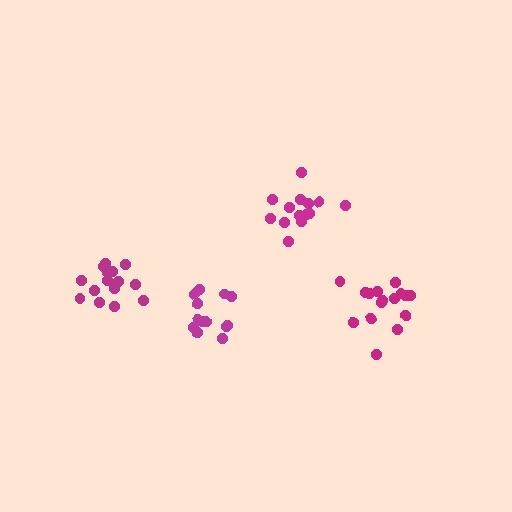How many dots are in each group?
Group 1: 14 dots, Group 2: 16 dots, Group 3: 13 dots, Group 4: 16 dots (59 total).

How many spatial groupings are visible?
There are 4 spatial groupings.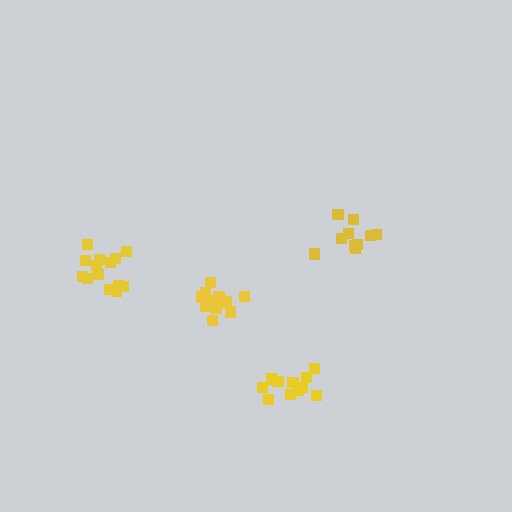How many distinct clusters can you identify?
There are 4 distinct clusters.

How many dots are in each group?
Group 1: 15 dots, Group 2: 10 dots, Group 3: 14 dots, Group 4: 11 dots (50 total).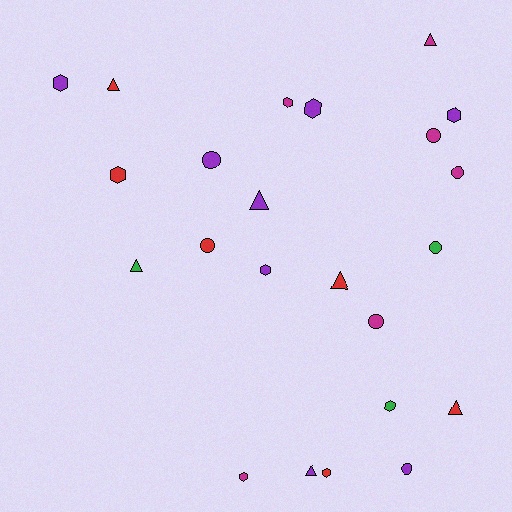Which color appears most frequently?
Purple, with 8 objects.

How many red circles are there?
There is 1 red circle.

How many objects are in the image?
There are 23 objects.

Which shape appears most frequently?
Hexagon, with 9 objects.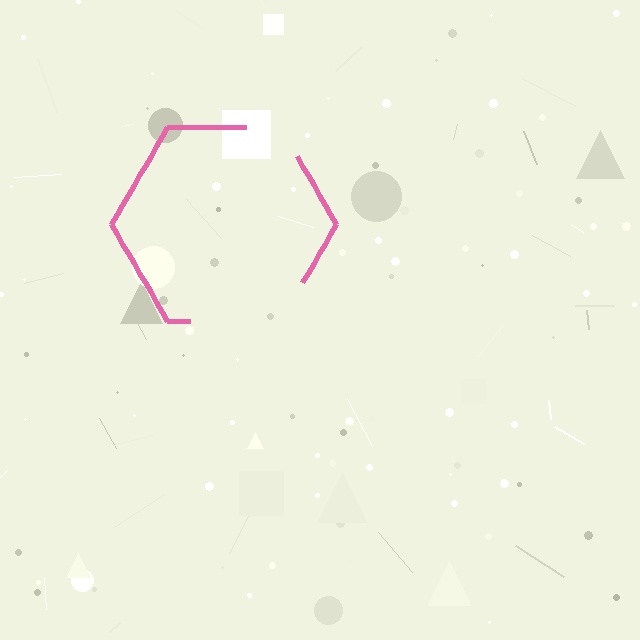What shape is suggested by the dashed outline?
The dashed outline suggests a hexagon.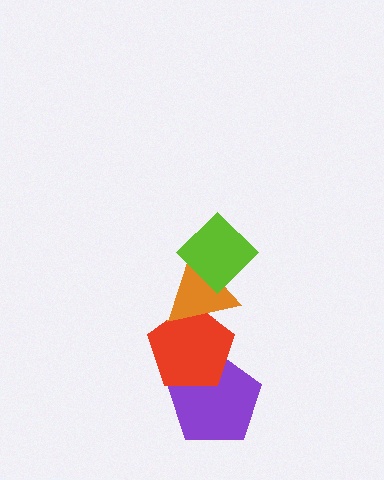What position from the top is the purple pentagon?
The purple pentagon is 4th from the top.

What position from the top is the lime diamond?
The lime diamond is 1st from the top.